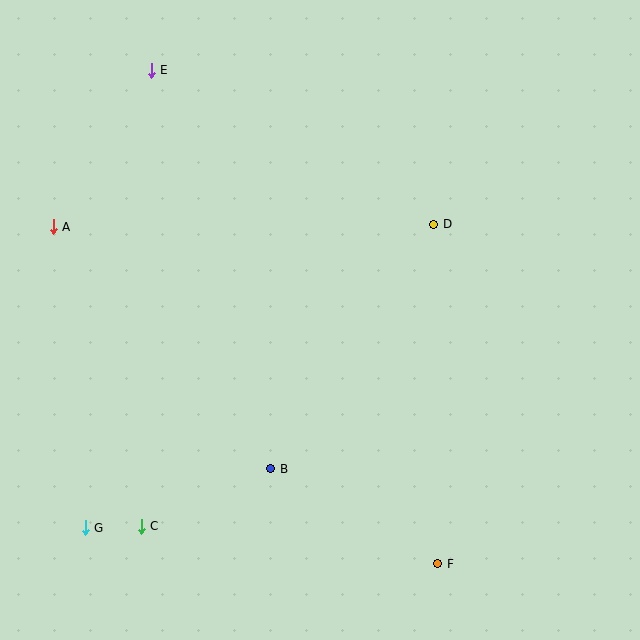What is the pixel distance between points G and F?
The distance between G and F is 354 pixels.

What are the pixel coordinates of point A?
Point A is at (53, 227).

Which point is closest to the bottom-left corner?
Point G is closest to the bottom-left corner.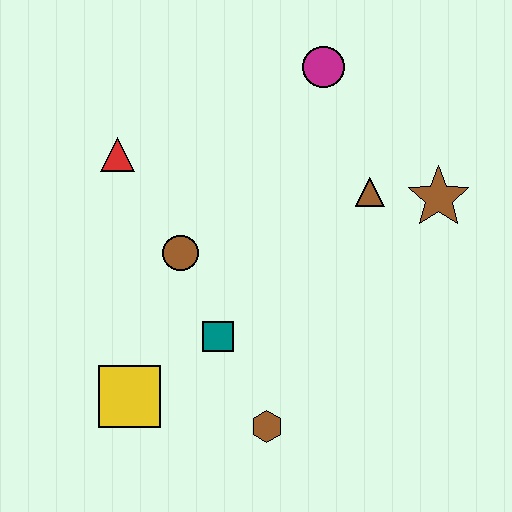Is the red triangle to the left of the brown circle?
Yes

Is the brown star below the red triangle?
Yes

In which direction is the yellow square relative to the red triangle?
The yellow square is below the red triangle.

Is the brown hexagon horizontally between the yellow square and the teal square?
No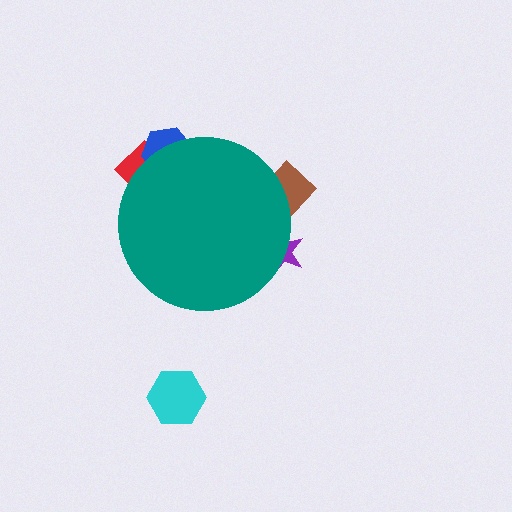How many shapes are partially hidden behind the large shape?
4 shapes are partially hidden.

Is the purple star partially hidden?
Yes, the purple star is partially hidden behind the teal circle.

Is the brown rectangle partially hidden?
Yes, the brown rectangle is partially hidden behind the teal circle.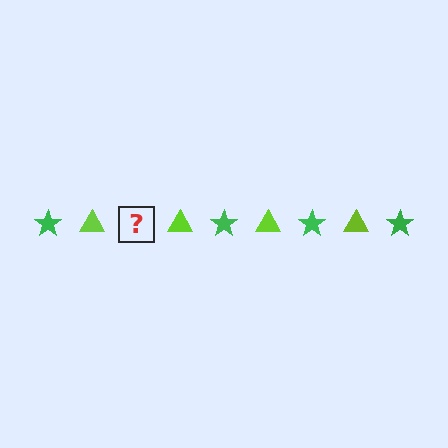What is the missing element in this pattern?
The missing element is a green star.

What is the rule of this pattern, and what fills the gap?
The rule is that the pattern alternates between green star and lime triangle. The gap should be filled with a green star.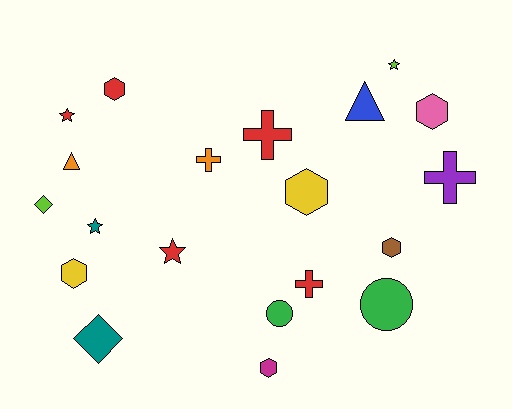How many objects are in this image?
There are 20 objects.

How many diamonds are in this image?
There are 2 diamonds.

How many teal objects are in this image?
There are 2 teal objects.